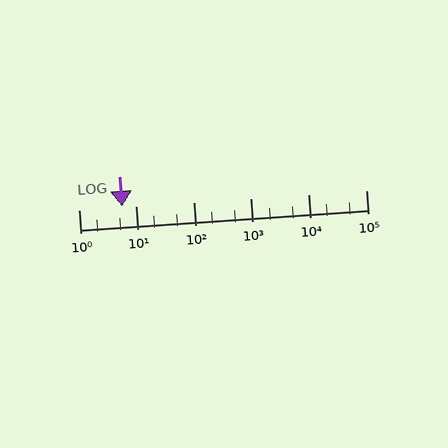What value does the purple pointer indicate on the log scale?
The pointer indicates approximately 5.7.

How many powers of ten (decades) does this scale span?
The scale spans 5 decades, from 1 to 100000.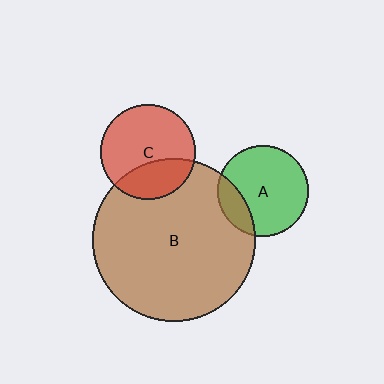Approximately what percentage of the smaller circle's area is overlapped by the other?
Approximately 30%.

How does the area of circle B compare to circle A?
Approximately 3.2 times.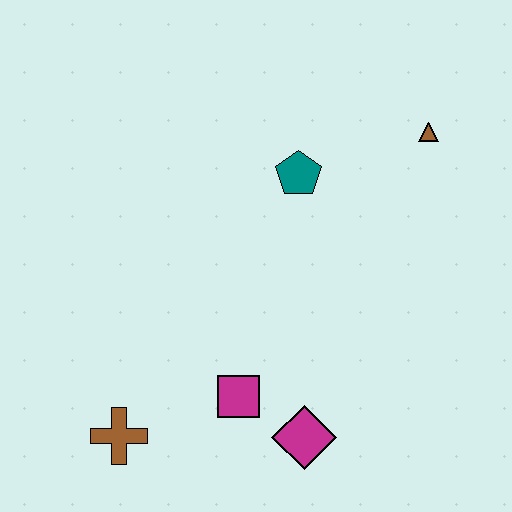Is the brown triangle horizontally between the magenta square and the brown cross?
No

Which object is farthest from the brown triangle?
The brown cross is farthest from the brown triangle.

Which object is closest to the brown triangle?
The teal pentagon is closest to the brown triangle.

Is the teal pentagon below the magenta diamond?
No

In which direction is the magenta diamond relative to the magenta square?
The magenta diamond is to the right of the magenta square.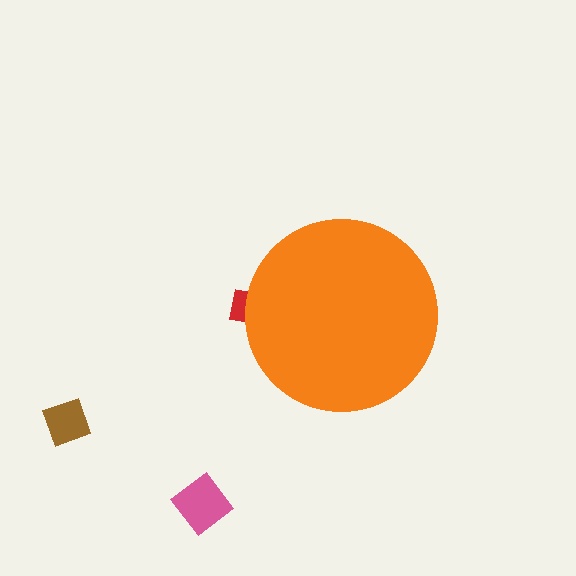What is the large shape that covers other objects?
An orange circle.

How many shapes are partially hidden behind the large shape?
1 shape is partially hidden.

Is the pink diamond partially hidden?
No, the pink diamond is fully visible.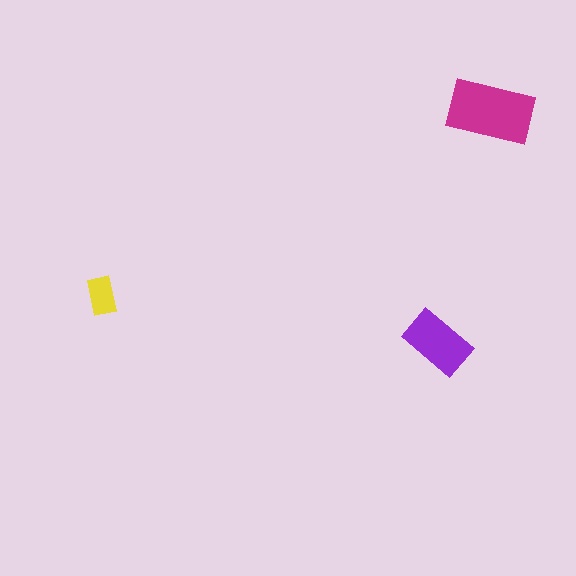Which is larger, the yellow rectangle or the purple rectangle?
The purple one.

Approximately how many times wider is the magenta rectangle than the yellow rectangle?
About 2 times wider.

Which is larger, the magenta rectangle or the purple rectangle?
The magenta one.